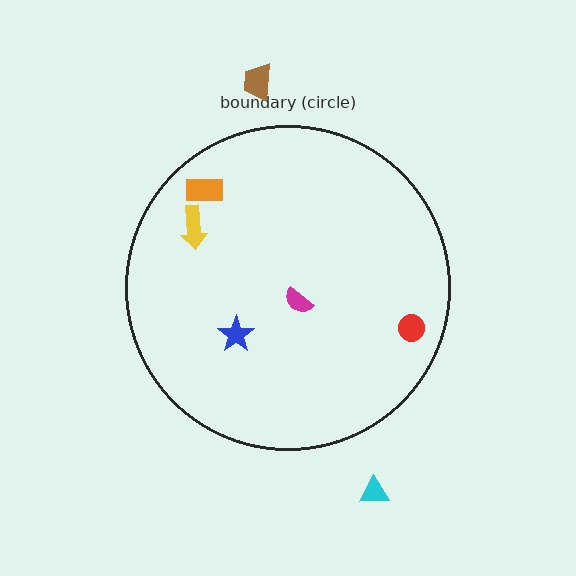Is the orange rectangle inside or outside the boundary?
Inside.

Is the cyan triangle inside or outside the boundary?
Outside.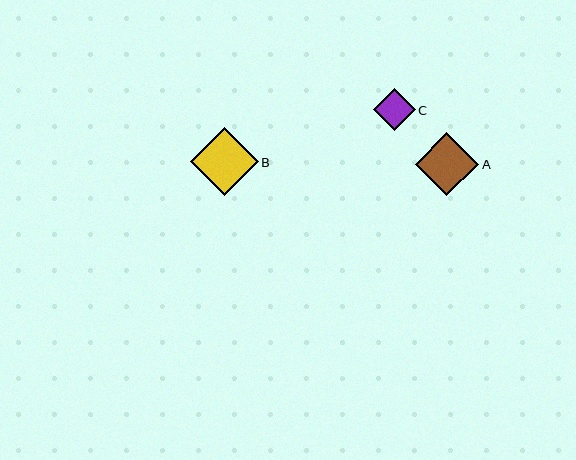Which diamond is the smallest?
Diamond C is the smallest with a size of approximately 42 pixels.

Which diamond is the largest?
Diamond B is the largest with a size of approximately 67 pixels.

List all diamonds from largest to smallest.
From largest to smallest: B, A, C.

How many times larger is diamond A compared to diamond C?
Diamond A is approximately 1.5 times the size of diamond C.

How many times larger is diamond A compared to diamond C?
Diamond A is approximately 1.5 times the size of diamond C.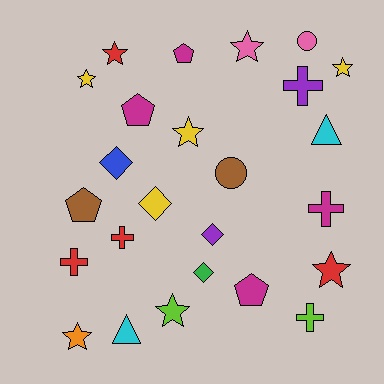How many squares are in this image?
There are no squares.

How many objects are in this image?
There are 25 objects.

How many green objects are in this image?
There is 1 green object.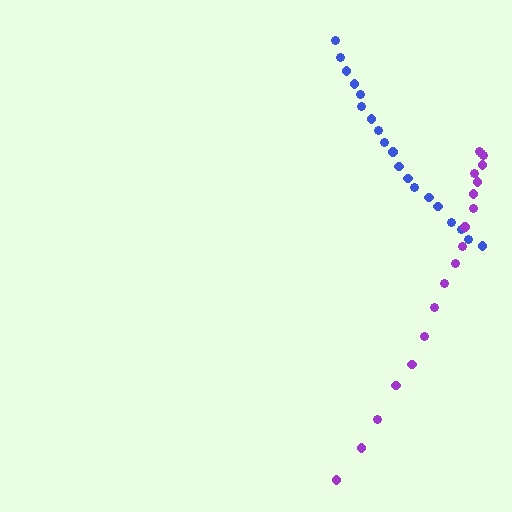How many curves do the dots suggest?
There are 2 distinct paths.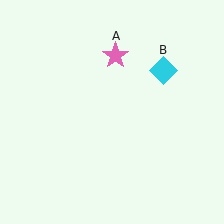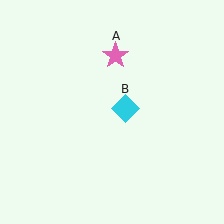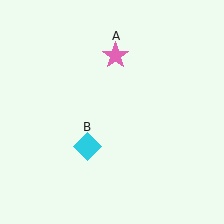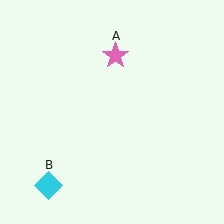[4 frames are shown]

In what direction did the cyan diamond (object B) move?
The cyan diamond (object B) moved down and to the left.